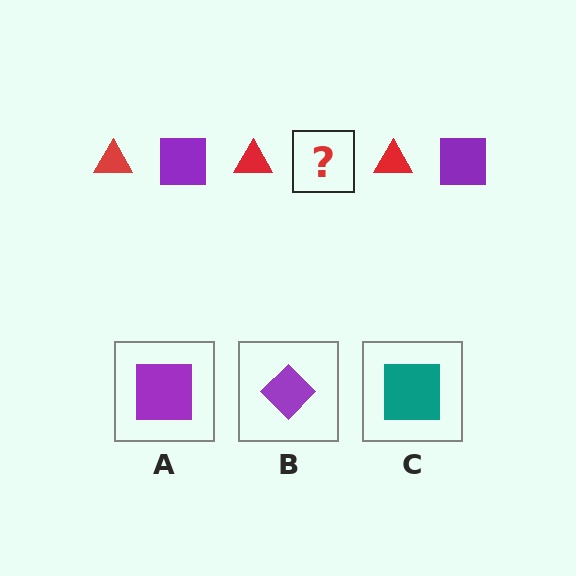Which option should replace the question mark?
Option A.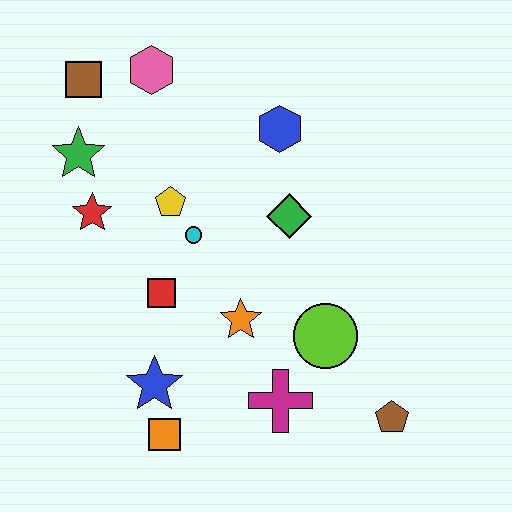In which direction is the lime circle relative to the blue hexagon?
The lime circle is below the blue hexagon.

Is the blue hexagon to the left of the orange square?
No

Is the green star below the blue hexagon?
Yes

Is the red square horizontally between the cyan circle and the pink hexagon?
Yes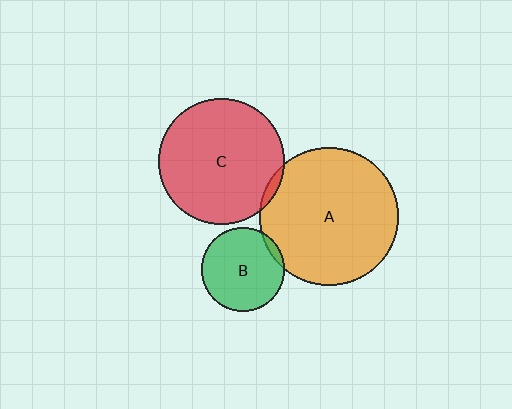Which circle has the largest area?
Circle A (orange).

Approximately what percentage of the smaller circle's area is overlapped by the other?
Approximately 5%.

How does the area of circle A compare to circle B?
Approximately 2.8 times.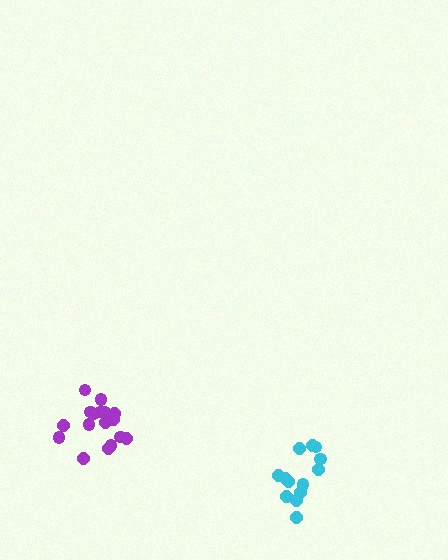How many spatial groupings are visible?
There are 2 spatial groupings.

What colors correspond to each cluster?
The clusters are colored: purple, cyan.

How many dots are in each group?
Group 1: 17 dots, Group 2: 13 dots (30 total).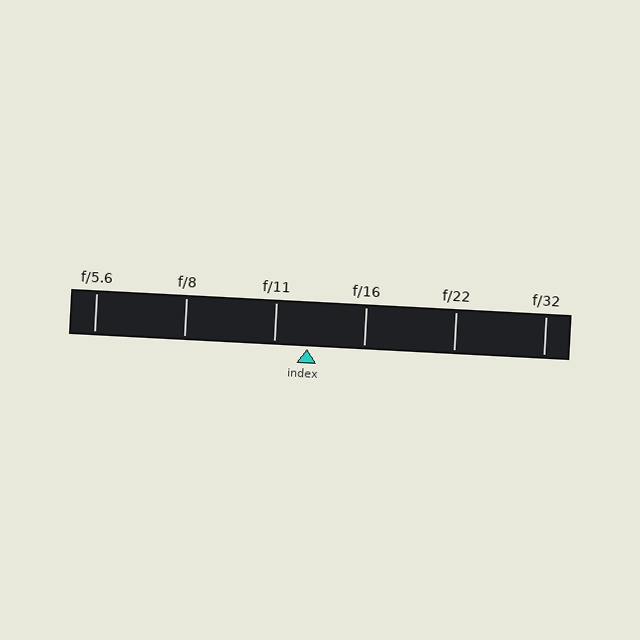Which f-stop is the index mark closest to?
The index mark is closest to f/11.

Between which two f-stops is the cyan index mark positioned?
The index mark is between f/11 and f/16.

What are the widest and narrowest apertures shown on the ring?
The widest aperture shown is f/5.6 and the narrowest is f/32.